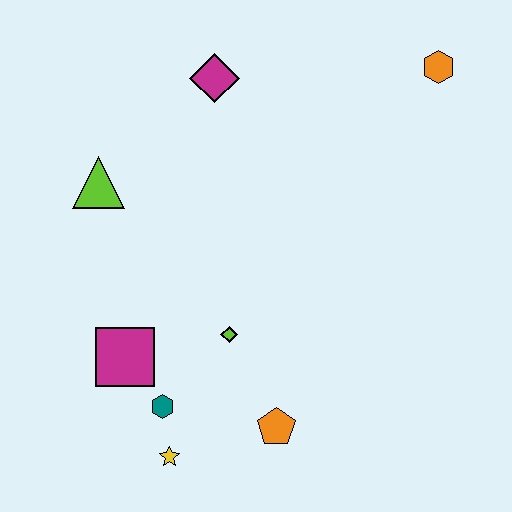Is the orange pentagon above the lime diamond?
No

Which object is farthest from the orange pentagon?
The orange hexagon is farthest from the orange pentagon.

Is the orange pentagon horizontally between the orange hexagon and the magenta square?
Yes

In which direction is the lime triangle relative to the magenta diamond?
The lime triangle is to the left of the magenta diamond.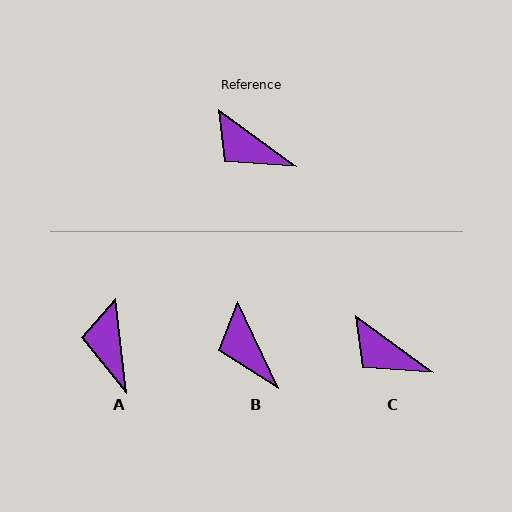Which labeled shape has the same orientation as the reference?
C.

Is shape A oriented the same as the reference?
No, it is off by about 47 degrees.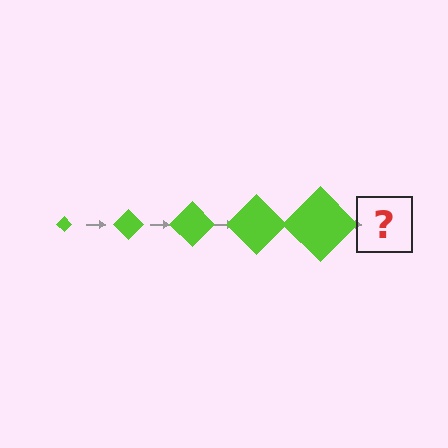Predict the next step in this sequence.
The next step is a lime diamond, larger than the previous one.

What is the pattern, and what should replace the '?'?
The pattern is that the diamond gets progressively larger each step. The '?' should be a lime diamond, larger than the previous one.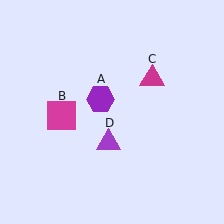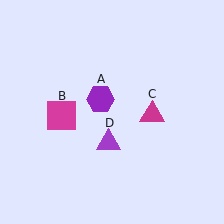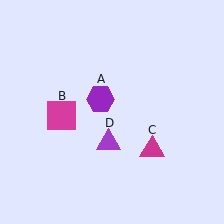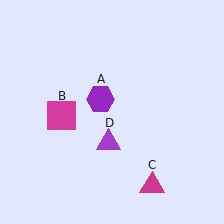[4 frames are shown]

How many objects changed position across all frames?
1 object changed position: magenta triangle (object C).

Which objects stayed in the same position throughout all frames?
Purple hexagon (object A) and magenta square (object B) and purple triangle (object D) remained stationary.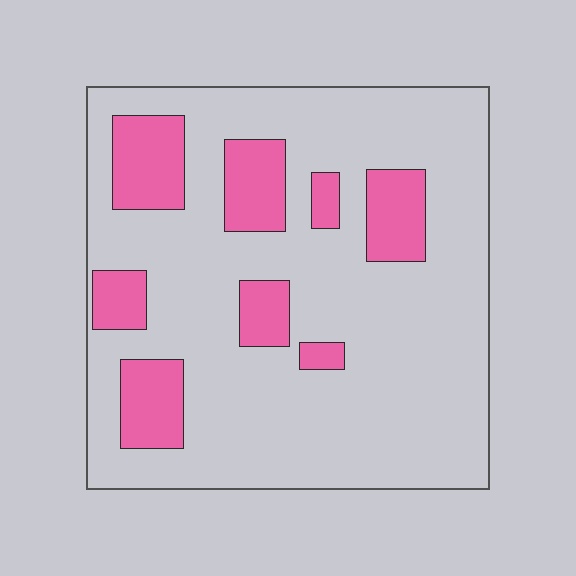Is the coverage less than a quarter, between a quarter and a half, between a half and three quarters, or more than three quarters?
Less than a quarter.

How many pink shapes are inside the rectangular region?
8.